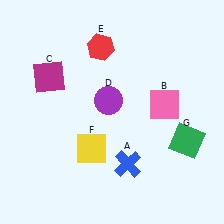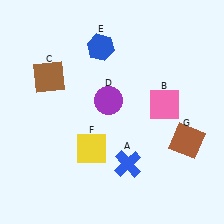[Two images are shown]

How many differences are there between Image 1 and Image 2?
There are 3 differences between the two images.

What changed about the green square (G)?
In Image 1, G is green. In Image 2, it changed to brown.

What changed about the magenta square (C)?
In Image 1, C is magenta. In Image 2, it changed to brown.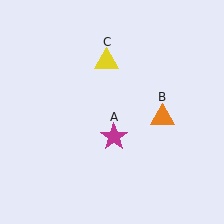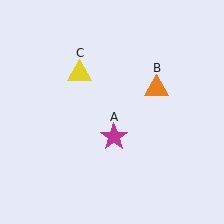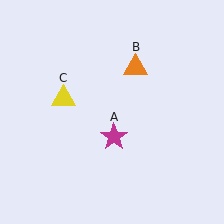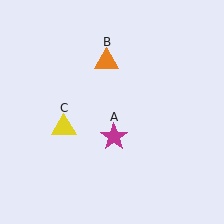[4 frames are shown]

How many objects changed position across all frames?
2 objects changed position: orange triangle (object B), yellow triangle (object C).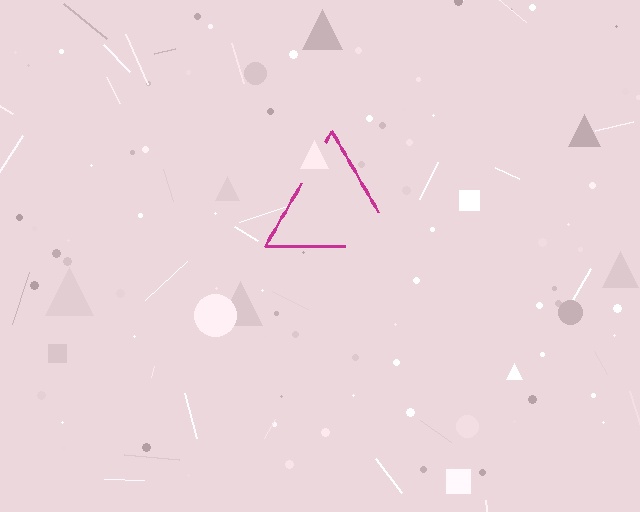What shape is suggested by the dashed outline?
The dashed outline suggests a triangle.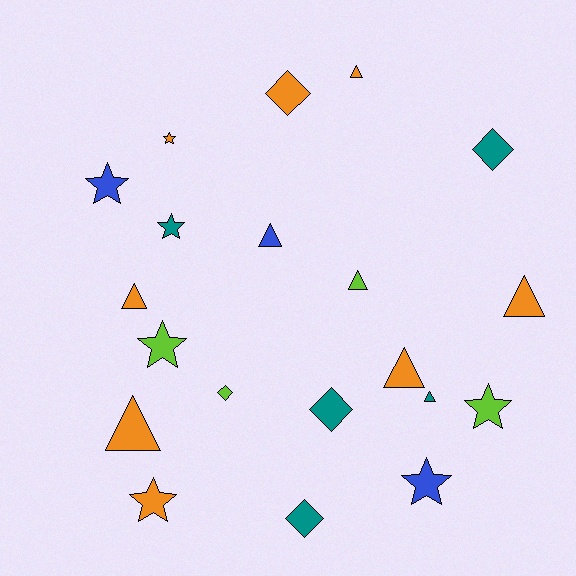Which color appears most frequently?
Orange, with 8 objects.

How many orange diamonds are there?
There is 1 orange diamond.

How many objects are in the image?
There are 20 objects.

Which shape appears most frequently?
Triangle, with 8 objects.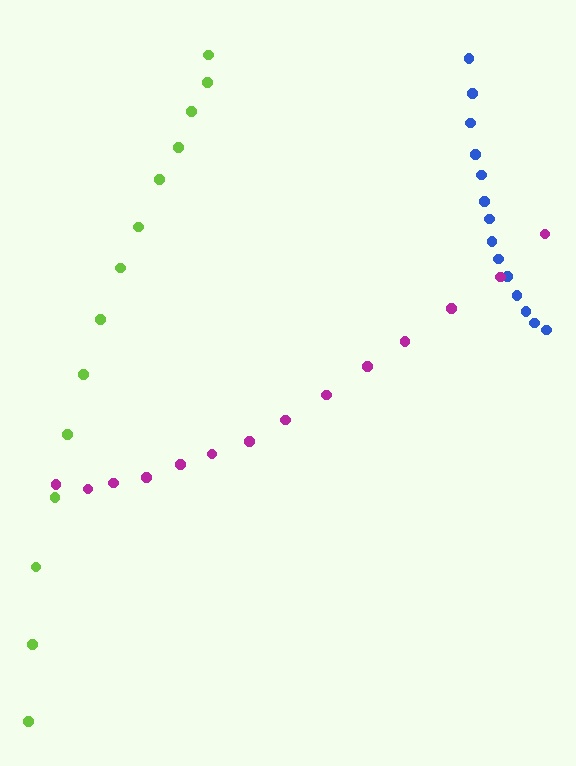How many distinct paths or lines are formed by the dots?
There are 3 distinct paths.